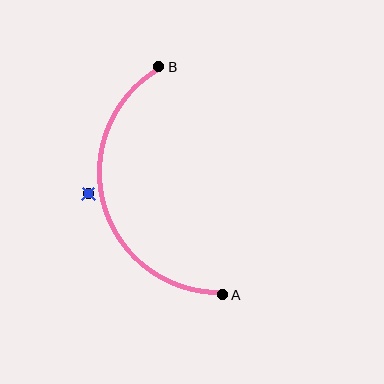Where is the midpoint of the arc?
The arc midpoint is the point on the curve farthest from the straight line joining A and B. It sits to the left of that line.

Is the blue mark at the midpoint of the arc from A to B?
No — the blue mark does not lie on the arc at all. It sits slightly outside the curve.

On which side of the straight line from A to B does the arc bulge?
The arc bulges to the left of the straight line connecting A and B.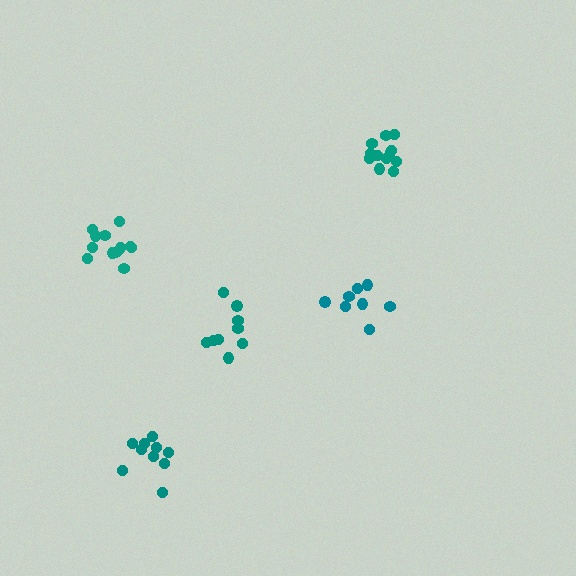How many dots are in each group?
Group 1: 9 dots, Group 2: 12 dots, Group 3: 8 dots, Group 4: 10 dots, Group 5: 12 dots (51 total).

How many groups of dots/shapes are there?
There are 5 groups.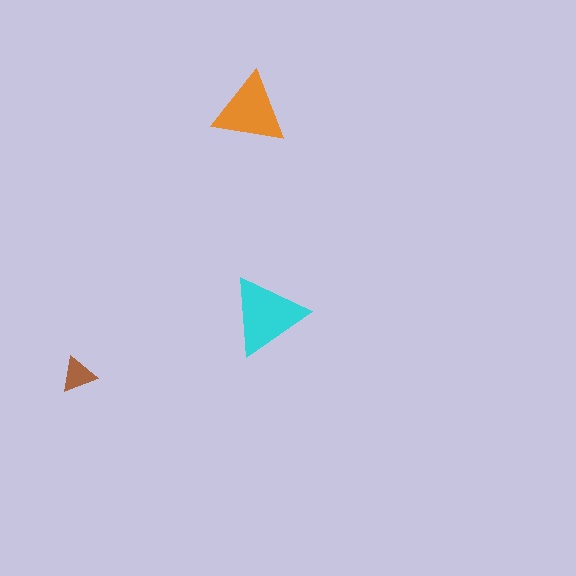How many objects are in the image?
There are 3 objects in the image.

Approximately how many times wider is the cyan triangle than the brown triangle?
About 2 times wider.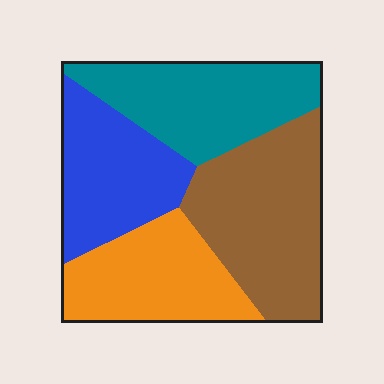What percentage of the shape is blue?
Blue takes up about one fifth (1/5) of the shape.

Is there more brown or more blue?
Brown.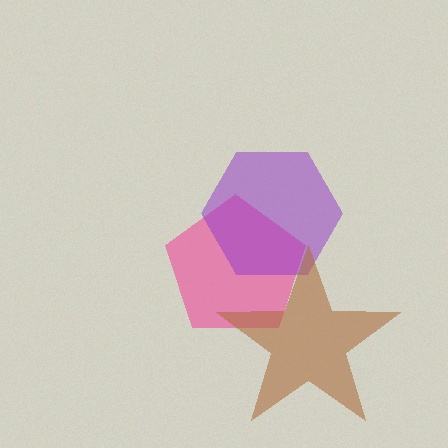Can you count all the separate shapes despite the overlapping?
Yes, there are 3 separate shapes.